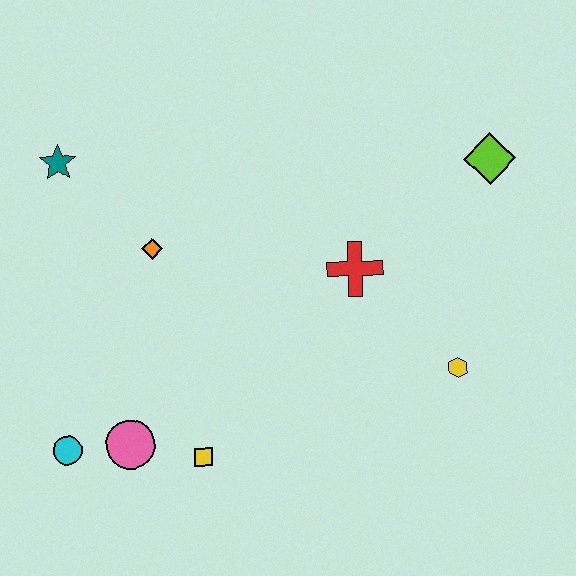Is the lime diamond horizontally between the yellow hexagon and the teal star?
No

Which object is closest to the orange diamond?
The teal star is closest to the orange diamond.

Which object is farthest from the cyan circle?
The lime diamond is farthest from the cyan circle.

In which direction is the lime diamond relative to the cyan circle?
The lime diamond is to the right of the cyan circle.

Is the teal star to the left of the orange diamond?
Yes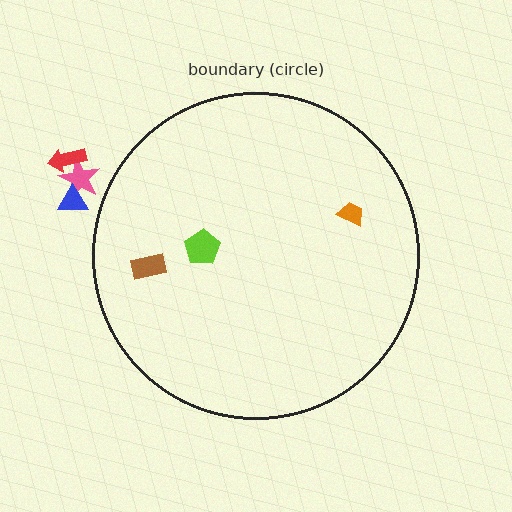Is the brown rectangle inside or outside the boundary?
Inside.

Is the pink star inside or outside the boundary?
Outside.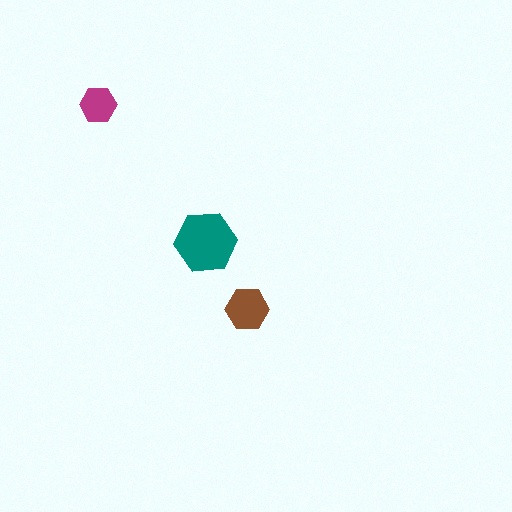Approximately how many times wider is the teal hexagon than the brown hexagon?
About 1.5 times wider.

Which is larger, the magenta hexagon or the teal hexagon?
The teal one.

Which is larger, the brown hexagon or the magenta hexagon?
The brown one.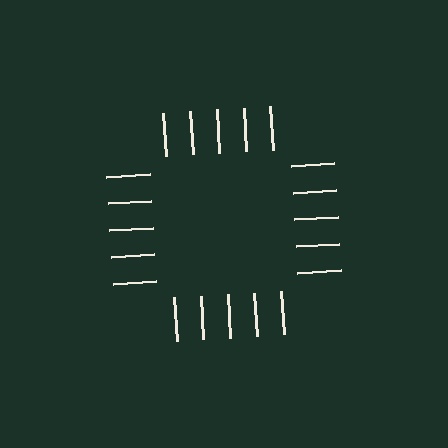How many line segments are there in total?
20 — 5 along each of the 4 edges.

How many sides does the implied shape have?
4 sides — the line-ends trace a square.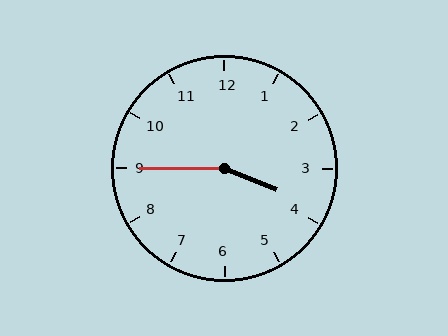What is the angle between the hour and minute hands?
Approximately 158 degrees.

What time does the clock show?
3:45.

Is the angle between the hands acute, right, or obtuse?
It is obtuse.